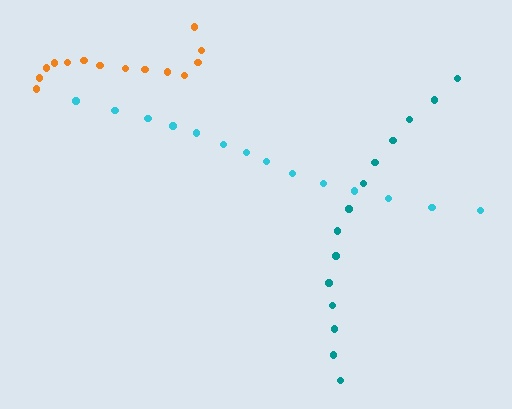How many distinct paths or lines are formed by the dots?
There are 3 distinct paths.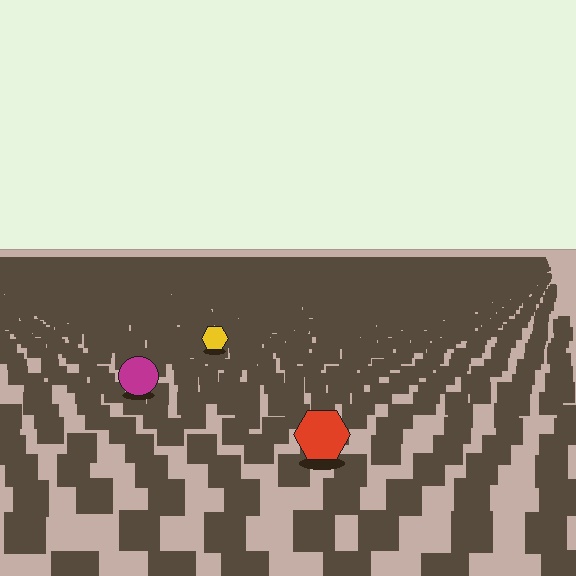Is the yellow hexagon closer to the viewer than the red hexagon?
No. The red hexagon is closer — you can tell from the texture gradient: the ground texture is coarser near it.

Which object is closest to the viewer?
The red hexagon is closest. The texture marks near it are larger and more spread out.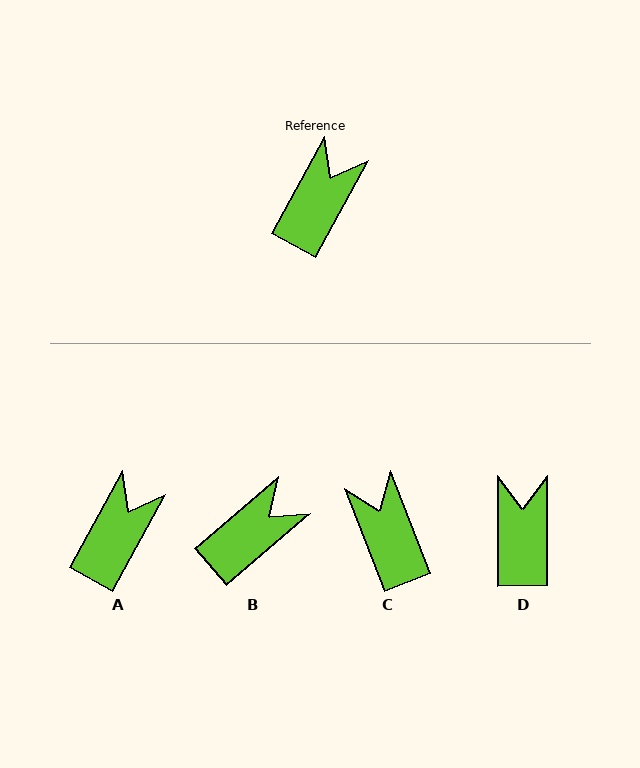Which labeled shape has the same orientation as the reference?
A.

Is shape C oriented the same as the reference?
No, it is off by about 50 degrees.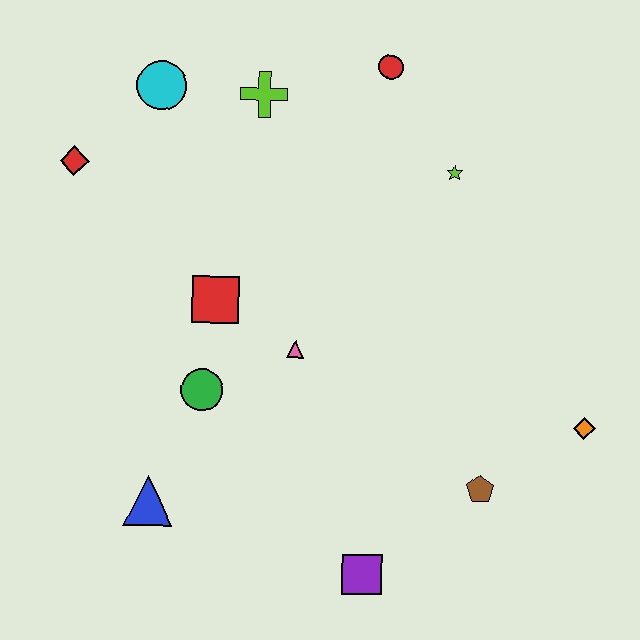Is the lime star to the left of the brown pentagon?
Yes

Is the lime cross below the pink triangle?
No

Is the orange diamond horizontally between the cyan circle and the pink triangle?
No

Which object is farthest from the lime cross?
The purple square is farthest from the lime cross.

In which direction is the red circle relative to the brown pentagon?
The red circle is above the brown pentagon.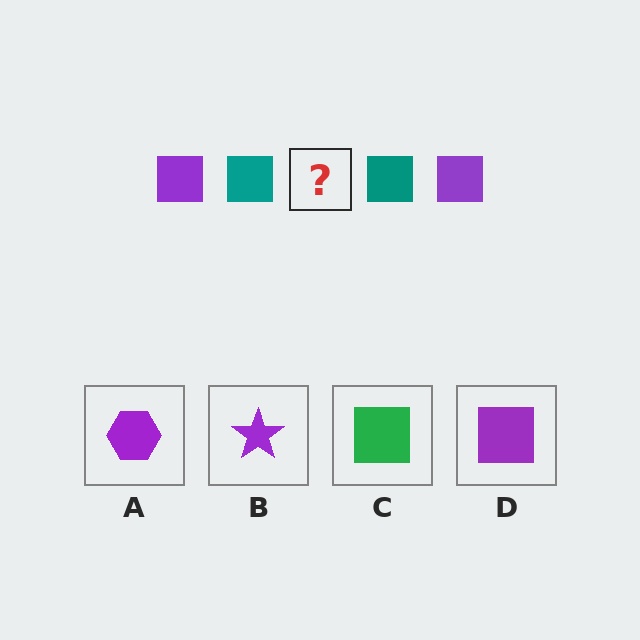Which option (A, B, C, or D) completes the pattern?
D.